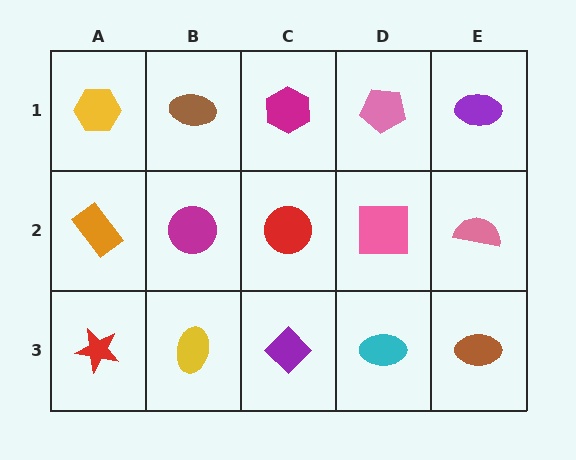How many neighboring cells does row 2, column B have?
4.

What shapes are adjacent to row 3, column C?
A red circle (row 2, column C), a yellow ellipse (row 3, column B), a cyan ellipse (row 3, column D).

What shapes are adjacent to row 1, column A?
An orange rectangle (row 2, column A), a brown ellipse (row 1, column B).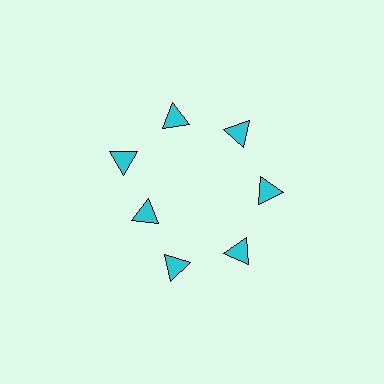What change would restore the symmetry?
The symmetry would be restored by moving it outward, back onto the ring so that all 7 triangles sit at equal angles and equal distance from the center.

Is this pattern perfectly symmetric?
No. The 7 cyan triangles are arranged in a ring, but one element near the 8 o'clock position is pulled inward toward the center, breaking the 7-fold rotational symmetry.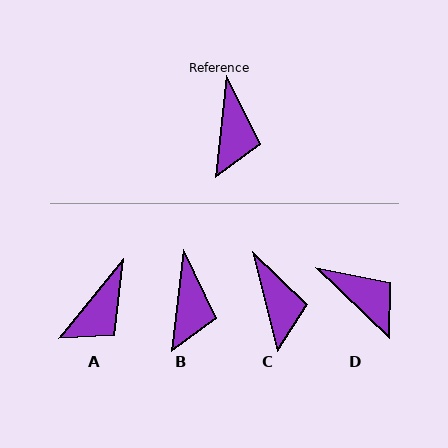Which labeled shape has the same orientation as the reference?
B.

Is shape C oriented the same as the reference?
No, it is off by about 20 degrees.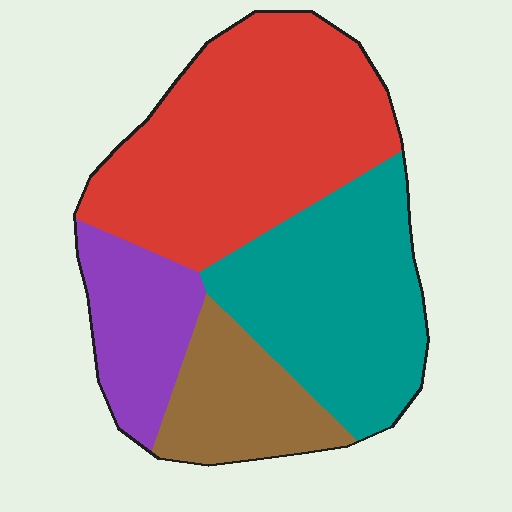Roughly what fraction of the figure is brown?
Brown takes up about one sixth (1/6) of the figure.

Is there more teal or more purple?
Teal.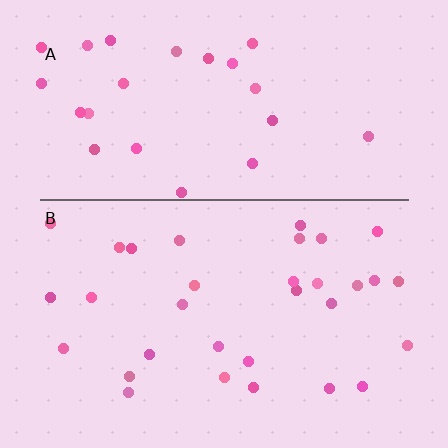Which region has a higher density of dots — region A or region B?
B (the bottom).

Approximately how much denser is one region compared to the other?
Approximately 1.3× — region B over region A.